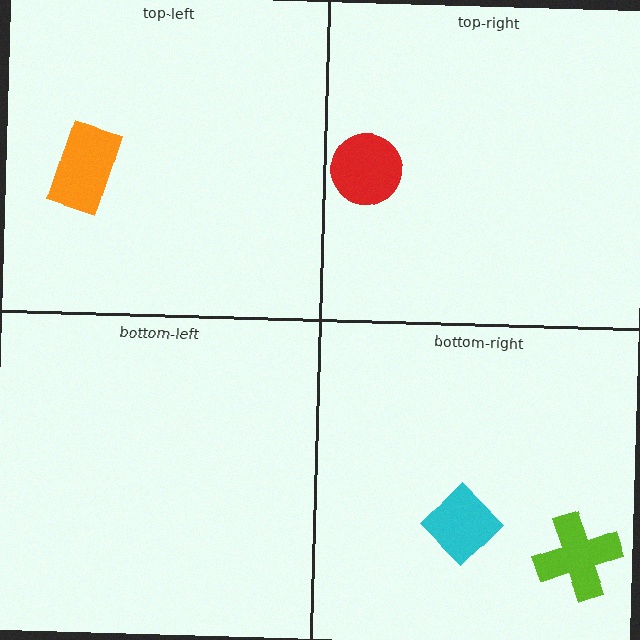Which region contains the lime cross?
The bottom-right region.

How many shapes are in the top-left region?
1.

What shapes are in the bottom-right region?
The cyan diamond, the lime cross.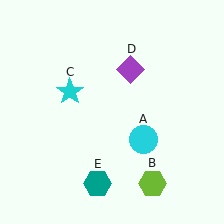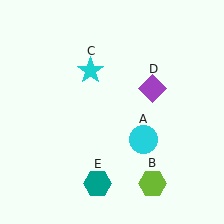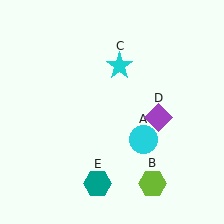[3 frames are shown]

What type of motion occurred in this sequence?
The cyan star (object C), purple diamond (object D) rotated clockwise around the center of the scene.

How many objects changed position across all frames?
2 objects changed position: cyan star (object C), purple diamond (object D).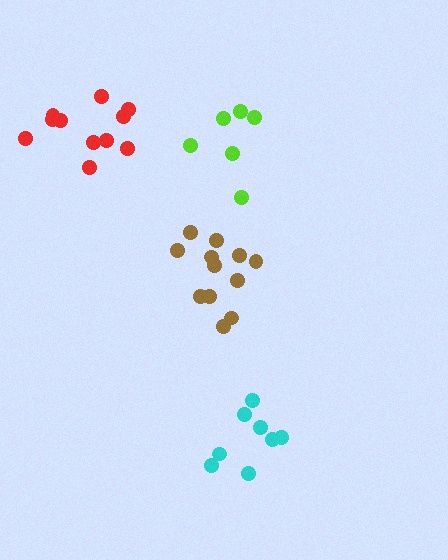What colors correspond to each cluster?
The clusters are colored: brown, cyan, red, lime.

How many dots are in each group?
Group 1: 12 dots, Group 2: 8 dots, Group 3: 11 dots, Group 4: 6 dots (37 total).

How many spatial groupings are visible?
There are 4 spatial groupings.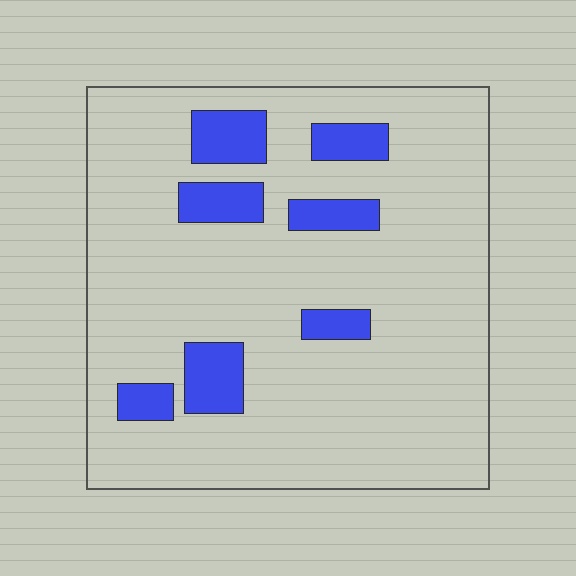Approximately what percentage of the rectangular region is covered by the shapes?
Approximately 15%.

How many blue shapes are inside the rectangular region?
7.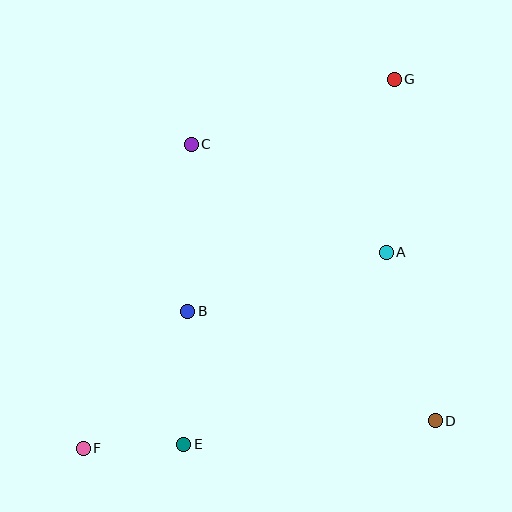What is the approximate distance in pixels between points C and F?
The distance between C and F is approximately 323 pixels.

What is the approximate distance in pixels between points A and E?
The distance between A and E is approximately 279 pixels.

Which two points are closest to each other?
Points E and F are closest to each other.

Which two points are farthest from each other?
Points F and G are farthest from each other.